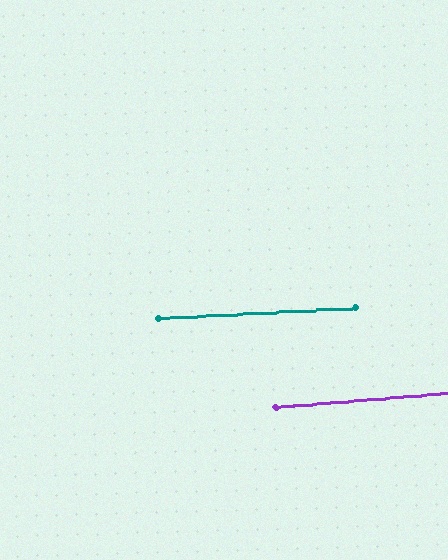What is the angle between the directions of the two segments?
Approximately 2 degrees.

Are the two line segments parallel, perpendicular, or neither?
Parallel — their directions differ by only 1.7°.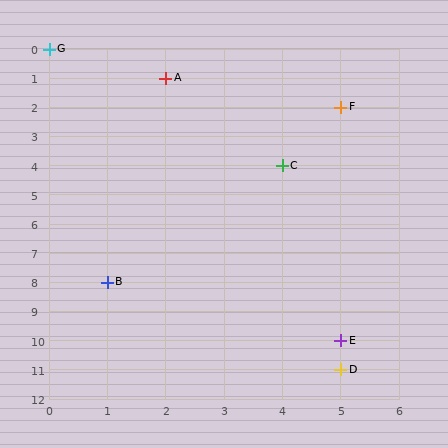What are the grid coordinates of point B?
Point B is at grid coordinates (1, 8).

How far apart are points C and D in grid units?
Points C and D are 1 column and 7 rows apart (about 7.1 grid units diagonally).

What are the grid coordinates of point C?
Point C is at grid coordinates (4, 4).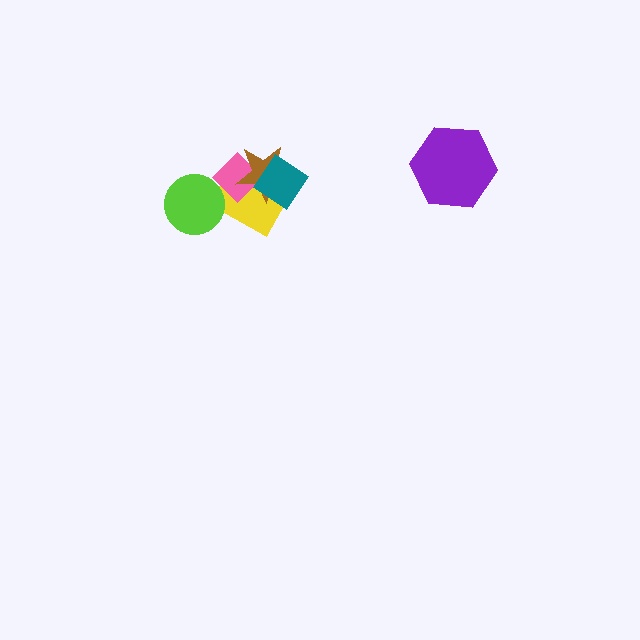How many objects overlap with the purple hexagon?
0 objects overlap with the purple hexagon.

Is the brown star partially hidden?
Yes, it is partially covered by another shape.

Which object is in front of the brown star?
The teal diamond is in front of the brown star.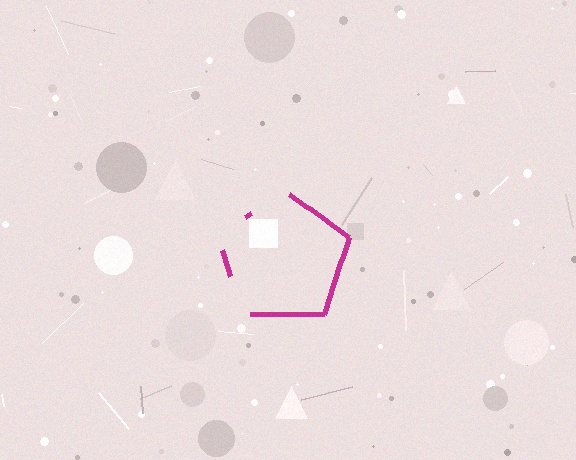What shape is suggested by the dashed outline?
The dashed outline suggests a pentagon.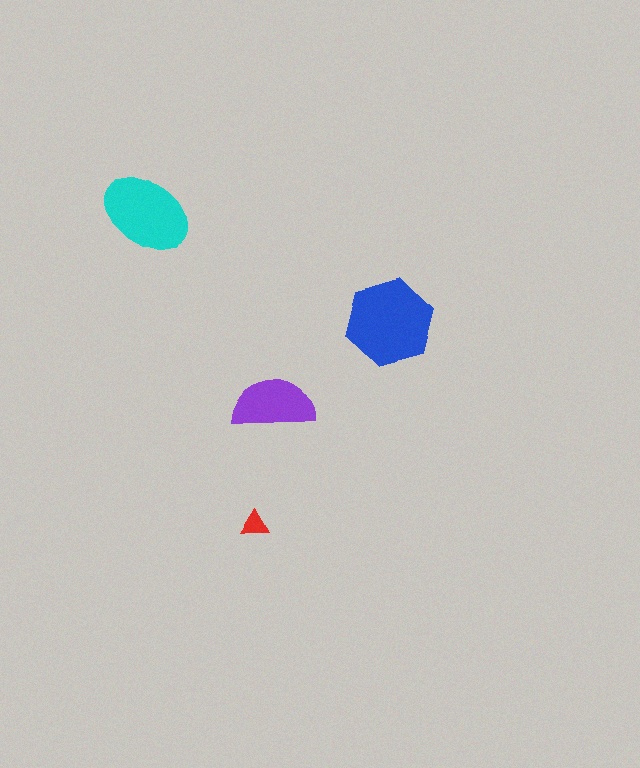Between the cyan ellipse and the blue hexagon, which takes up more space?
The blue hexagon.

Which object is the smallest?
The red triangle.